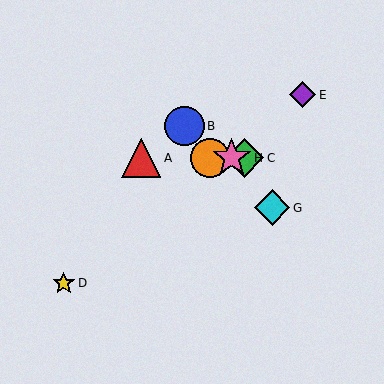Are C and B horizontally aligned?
No, C is at y≈158 and B is at y≈126.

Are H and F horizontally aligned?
Yes, both are at y≈158.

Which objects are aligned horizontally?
Objects A, C, F, H are aligned horizontally.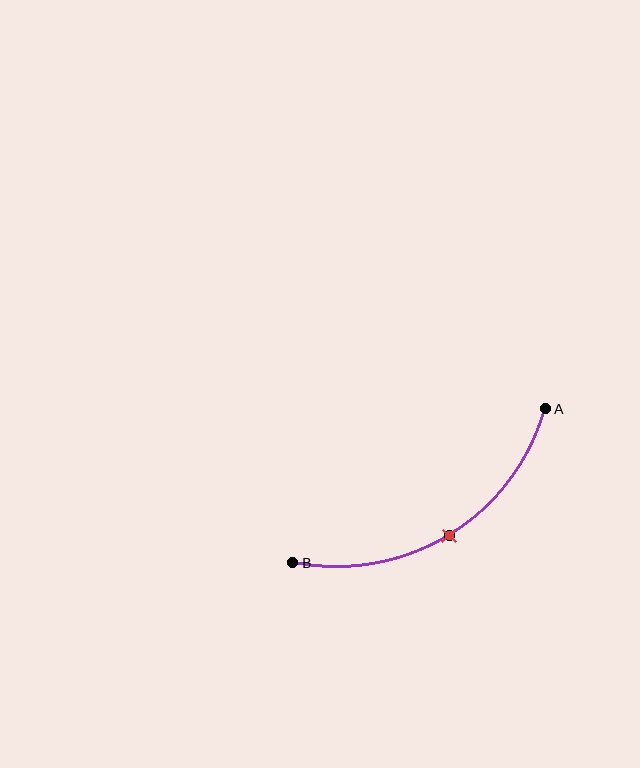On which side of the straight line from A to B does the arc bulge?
The arc bulges below the straight line connecting A and B.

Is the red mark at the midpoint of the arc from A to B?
Yes. The red mark lies on the arc at equal arc-length from both A and B — it is the arc midpoint.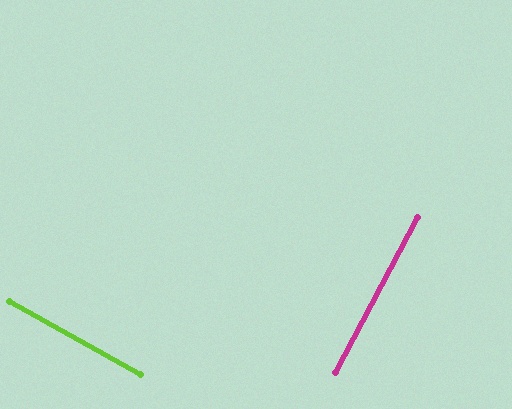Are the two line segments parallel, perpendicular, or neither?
Perpendicular — they meet at approximately 89°.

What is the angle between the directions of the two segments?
Approximately 89 degrees.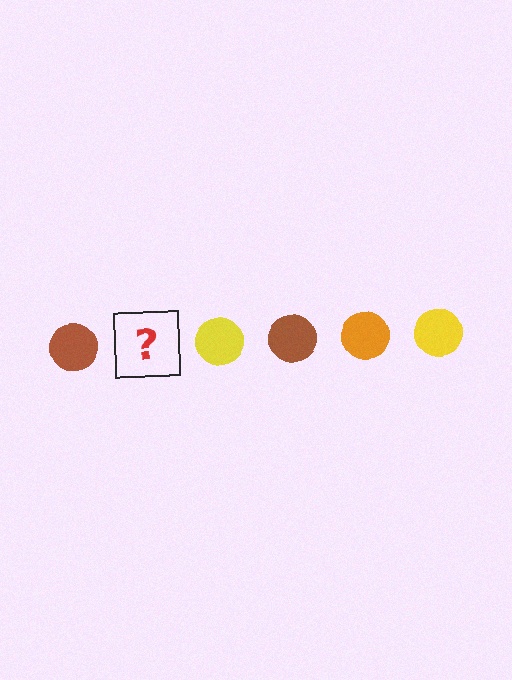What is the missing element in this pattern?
The missing element is an orange circle.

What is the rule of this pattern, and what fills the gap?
The rule is that the pattern cycles through brown, orange, yellow circles. The gap should be filled with an orange circle.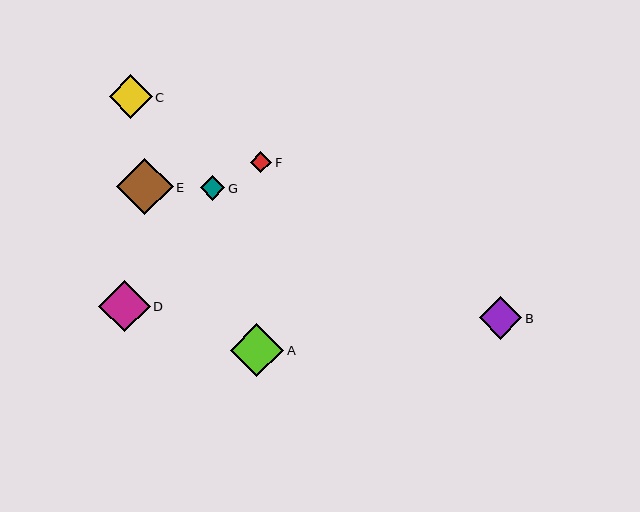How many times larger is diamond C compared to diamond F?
Diamond C is approximately 2.0 times the size of diamond F.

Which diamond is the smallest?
Diamond F is the smallest with a size of approximately 21 pixels.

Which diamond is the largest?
Diamond E is the largest with a size of approximately 57 pixels.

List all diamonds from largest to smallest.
From largest to smallest: E, A, D, C, B, G, F.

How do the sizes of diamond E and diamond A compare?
Diamond E and diamond A are approximately the same size.